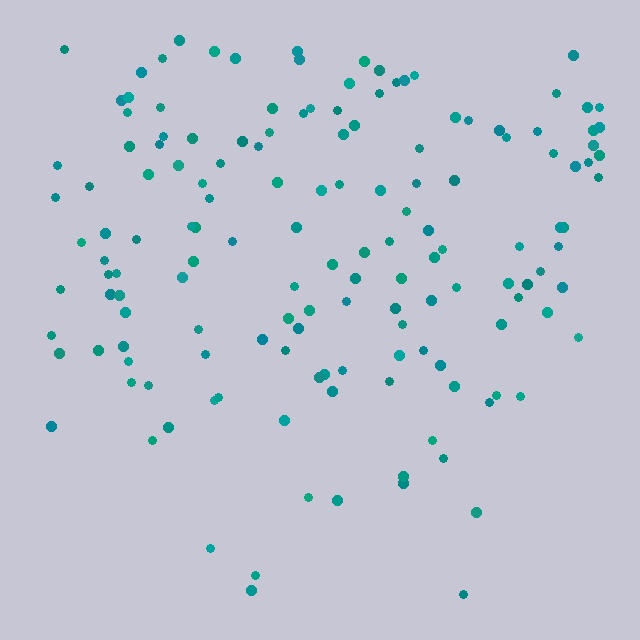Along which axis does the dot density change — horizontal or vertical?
Vertical.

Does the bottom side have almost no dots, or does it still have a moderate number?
Still a moderate number, just noticeably fewer than the top.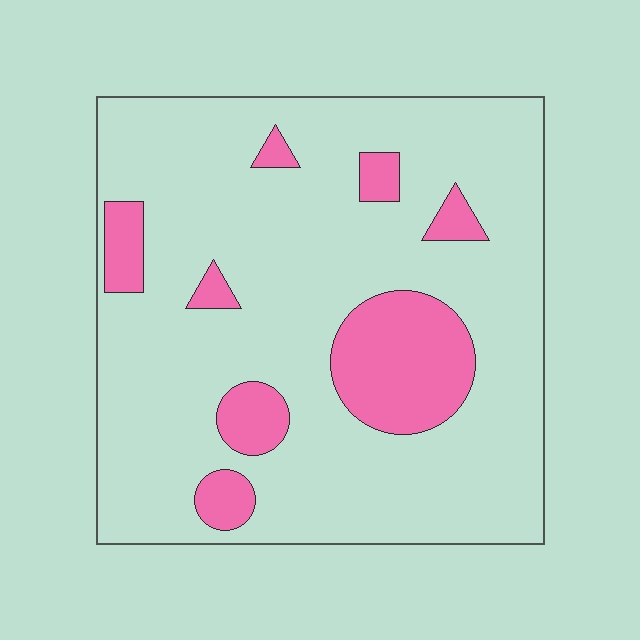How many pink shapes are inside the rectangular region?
8.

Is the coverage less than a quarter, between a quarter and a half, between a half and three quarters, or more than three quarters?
Less than a quarter.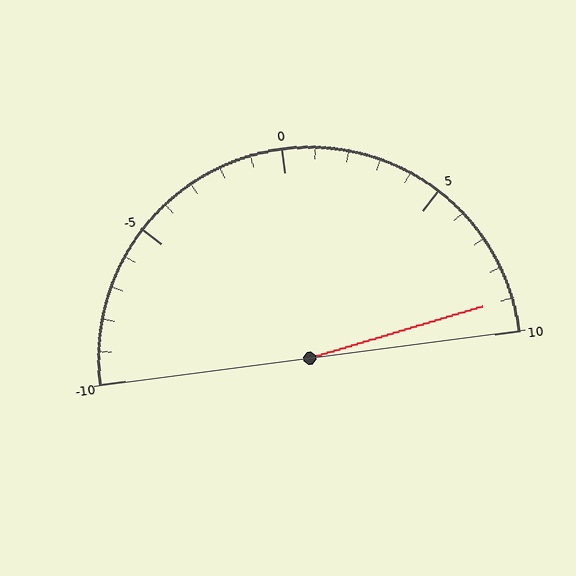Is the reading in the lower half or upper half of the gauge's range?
The reading is in the upper half of the range (-10 to 10).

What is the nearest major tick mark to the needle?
The nearest major tick mark is 10.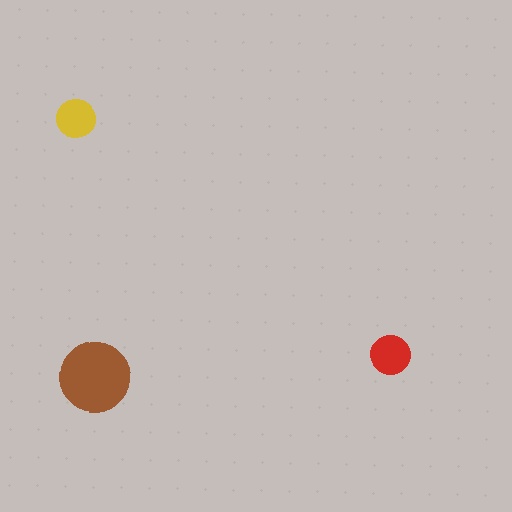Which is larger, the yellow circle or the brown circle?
The brown one.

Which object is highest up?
The yellow circle is topmost.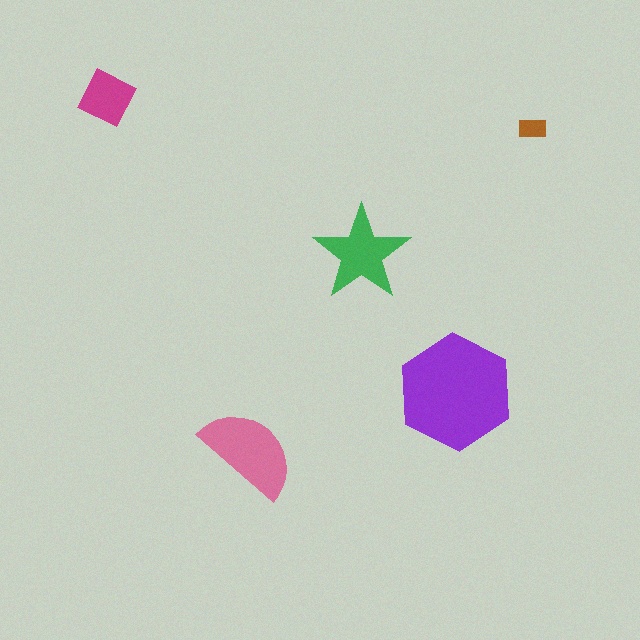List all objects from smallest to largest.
The brown rectangle, the magenta diamond, the green star, the pink semicircle, the purple hexagon.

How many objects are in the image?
There are 5 objects in the image.